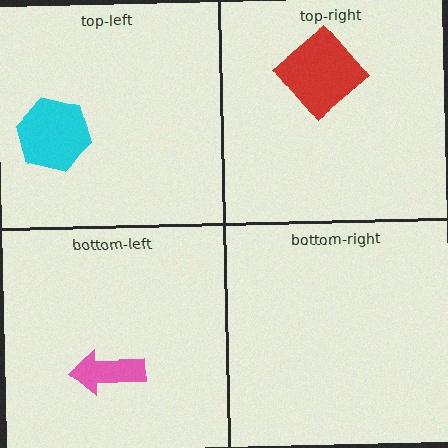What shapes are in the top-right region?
The red diamond.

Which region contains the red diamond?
The top-right region.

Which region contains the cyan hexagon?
The top-left region.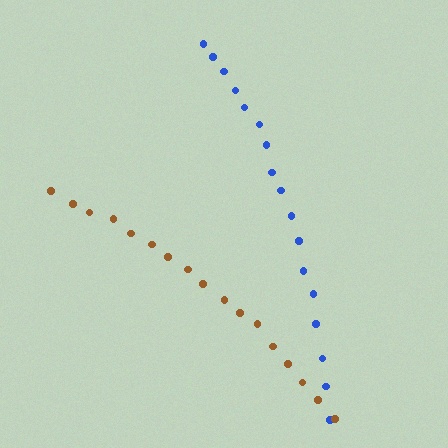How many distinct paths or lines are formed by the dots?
There are 2 distinct paths.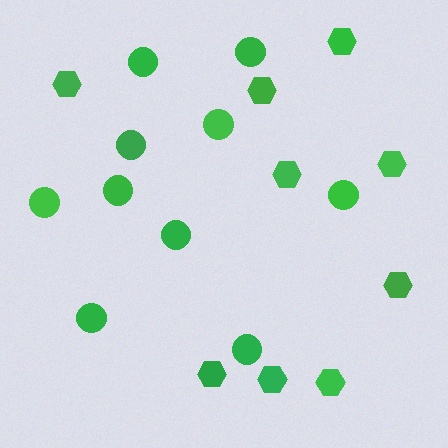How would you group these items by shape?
There are 2 groups: one group of circles (10) and one group of hexagons (9).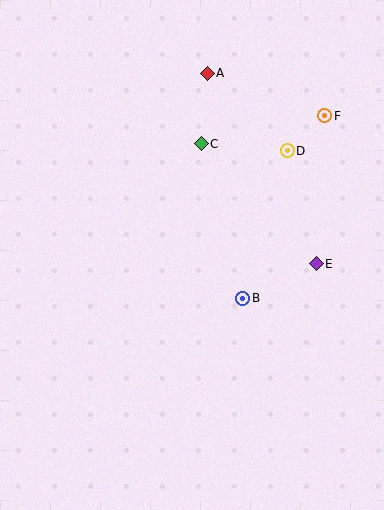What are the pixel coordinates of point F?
Point F is at (325, 116).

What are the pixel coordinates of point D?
Point D is at (287, 151).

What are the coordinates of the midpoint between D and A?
The midpoint between D and A is at (247, 112).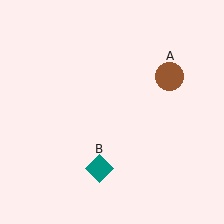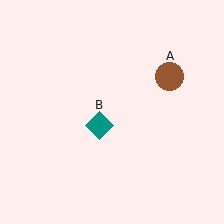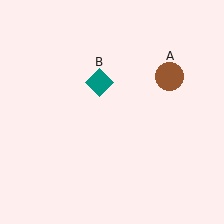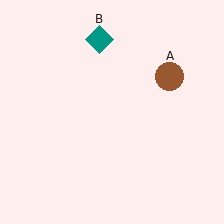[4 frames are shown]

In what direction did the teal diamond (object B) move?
The teal diamond (object B) moved up.